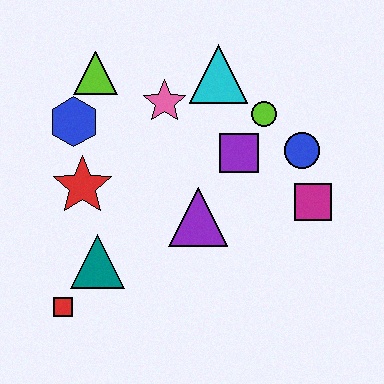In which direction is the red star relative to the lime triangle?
The red star is below the lime triangle.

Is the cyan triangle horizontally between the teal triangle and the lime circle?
Yes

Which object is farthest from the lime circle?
The red square is farthest from the lime circle.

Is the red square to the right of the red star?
No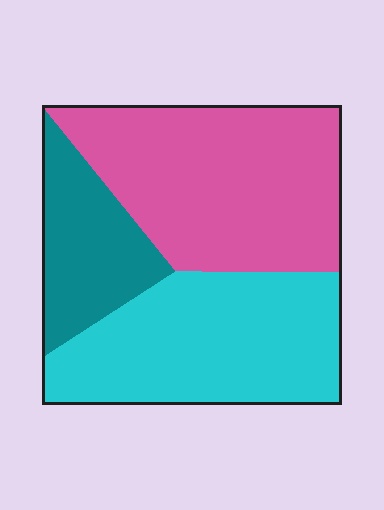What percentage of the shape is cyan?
Cyan takes up between a quarter and a half of the shape.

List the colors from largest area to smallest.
From largest to smallest: pink, cyan, teal.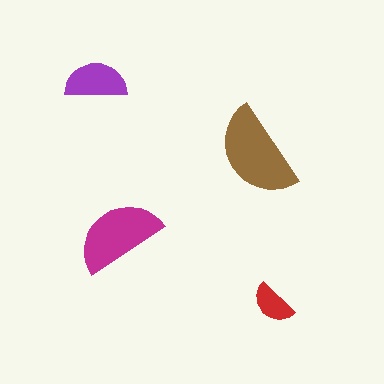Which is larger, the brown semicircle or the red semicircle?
The brown one.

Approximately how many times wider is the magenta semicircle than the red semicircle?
About 2 times wider.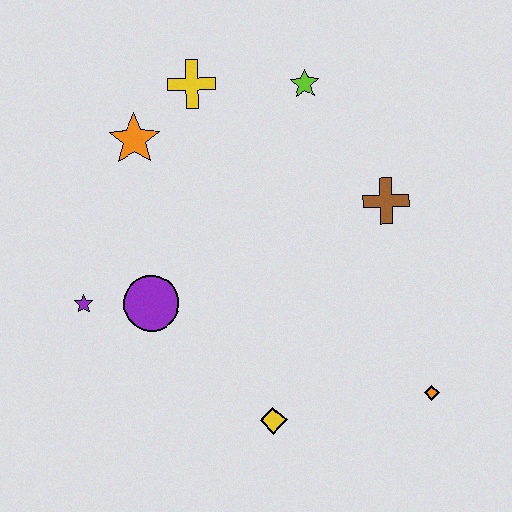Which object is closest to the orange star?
The yellow cross is closest to the orange star.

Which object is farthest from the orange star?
The orange diamond is farthest from the orange star.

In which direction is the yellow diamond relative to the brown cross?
The yellow diamond is below the brown cross.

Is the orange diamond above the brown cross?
No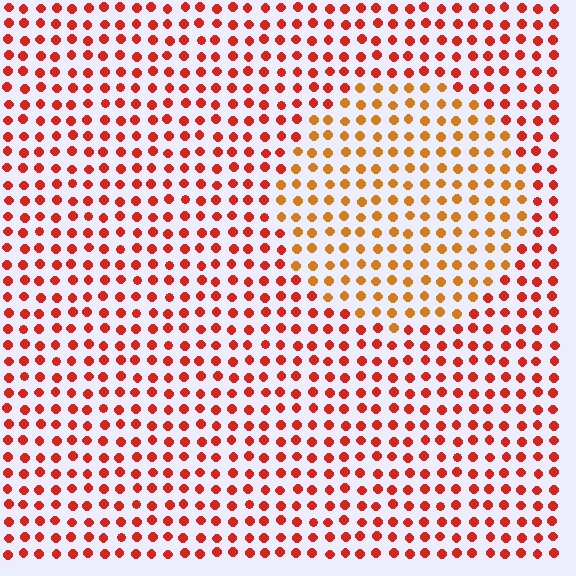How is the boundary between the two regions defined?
The boundary is defined purely by a slight shift in hue (about 30 degrees). Spacing, size, and orientation are identical on both sides.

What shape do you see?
I see a circle.